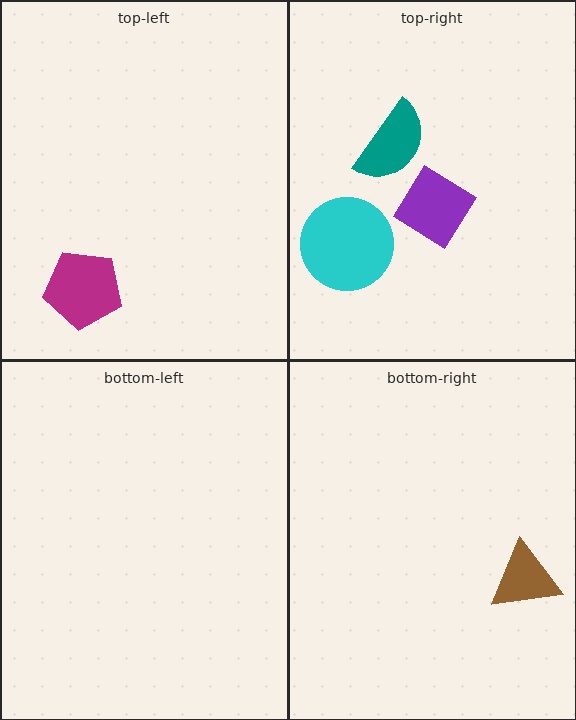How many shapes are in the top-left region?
1.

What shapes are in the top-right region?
The teal semicircle, the purple diamond, the cyan circle.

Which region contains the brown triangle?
The bottom-right region.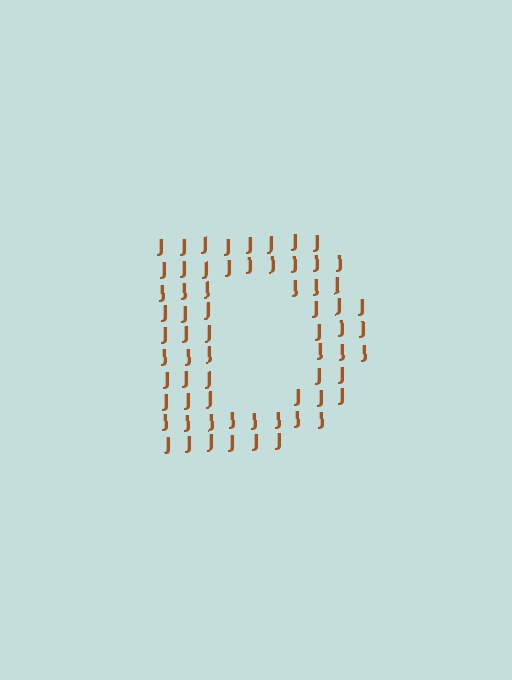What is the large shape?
The large shape is the letter D.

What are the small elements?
The small elements are letter J's.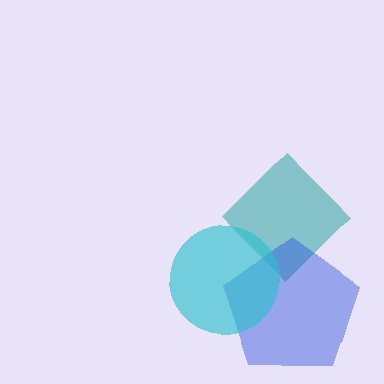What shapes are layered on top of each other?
The layered shapes are: a teal diamond, a blue pentagon, a cyan circle.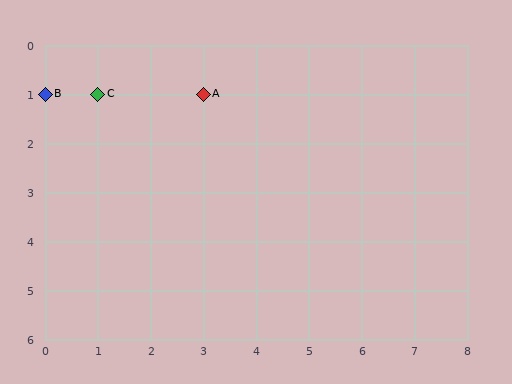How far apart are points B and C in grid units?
Points B and C are 1 column apart.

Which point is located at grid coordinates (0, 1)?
Point B is at (0, 1).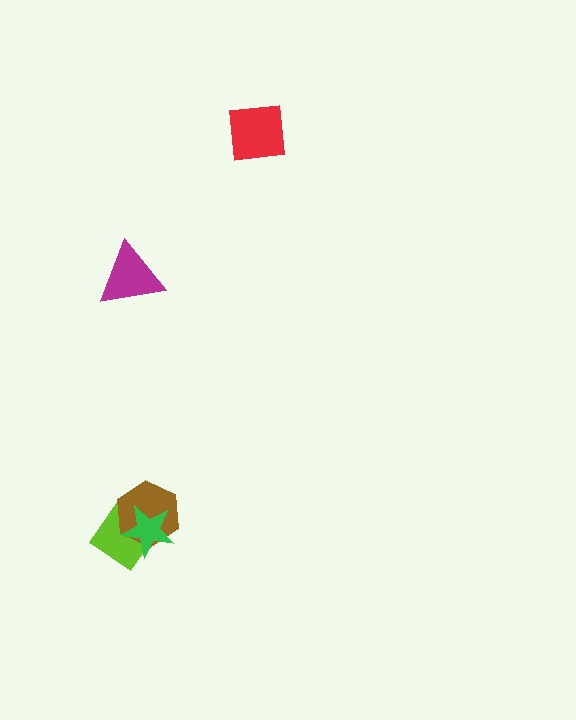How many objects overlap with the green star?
2 objects overlap with the green star.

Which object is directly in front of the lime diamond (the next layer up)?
The brown hexagon is directly in front of the lime diamond.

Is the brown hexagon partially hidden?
Yes, it is partially covered by another shape.